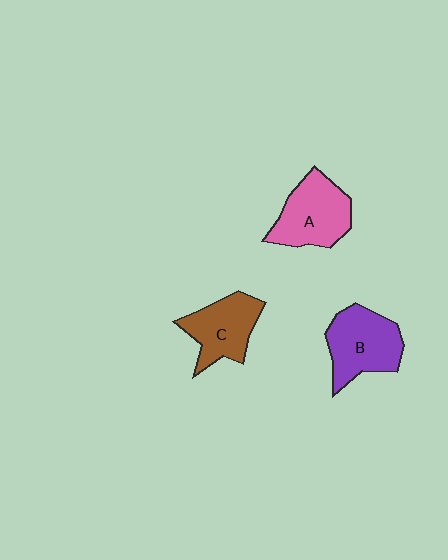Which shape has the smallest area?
Shape C (brown).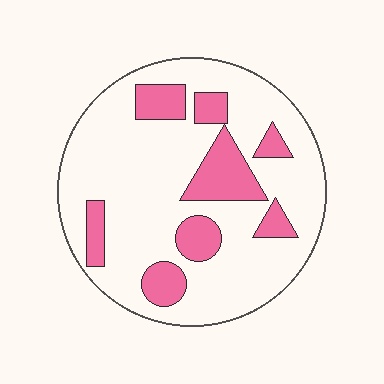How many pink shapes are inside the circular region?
8.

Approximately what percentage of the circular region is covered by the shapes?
Approximately 20%.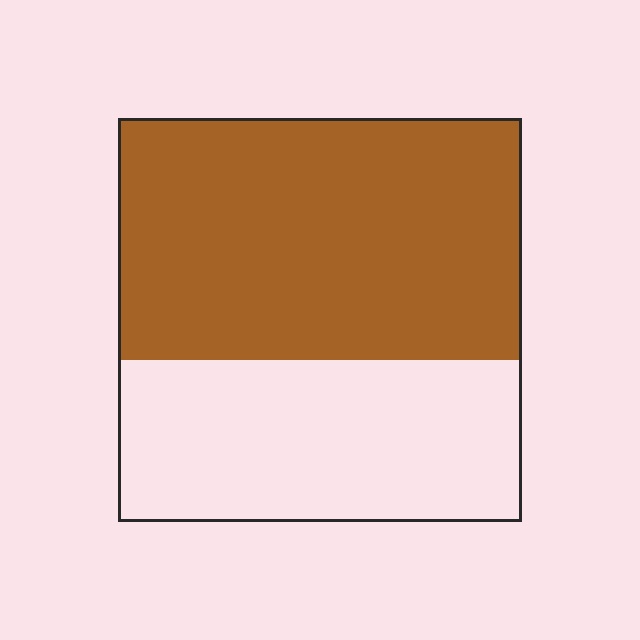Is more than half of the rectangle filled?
Yes.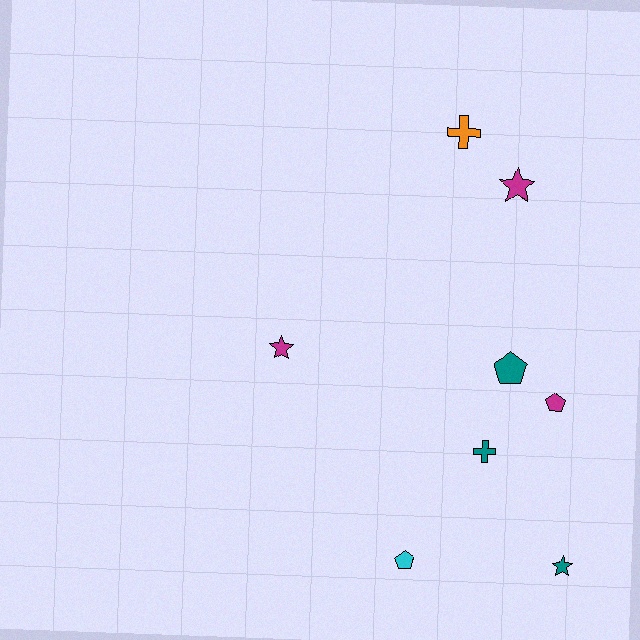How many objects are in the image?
There are 8 objects.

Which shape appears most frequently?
Star, with 3 objects.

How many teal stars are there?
There is 1 teal star.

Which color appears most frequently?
Magenta, with 3 objects.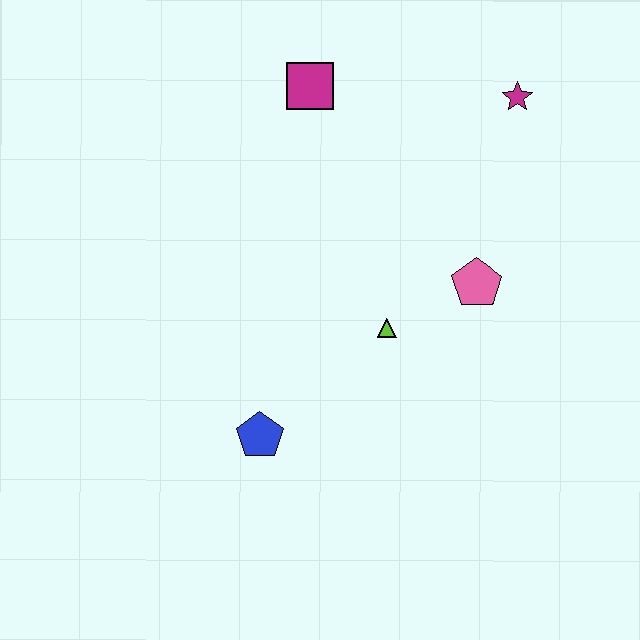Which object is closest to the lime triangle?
The pink pentagon is closest to the lime triangle.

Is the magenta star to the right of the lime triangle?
Yes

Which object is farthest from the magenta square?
The blue pentagon is farthest from the magenta square.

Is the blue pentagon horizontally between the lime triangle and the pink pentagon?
No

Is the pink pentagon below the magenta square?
Yes